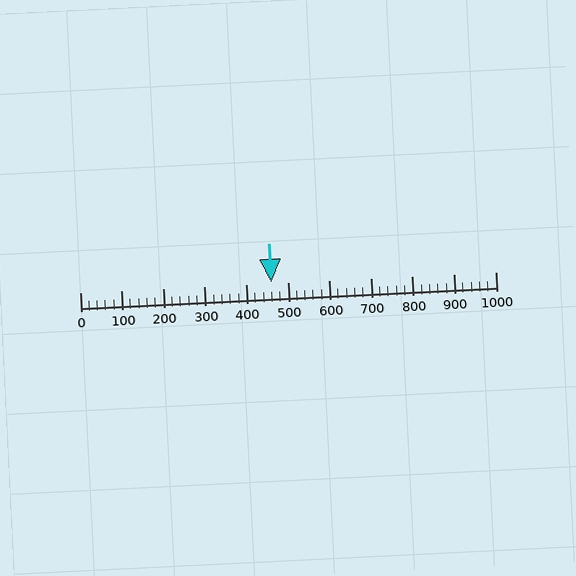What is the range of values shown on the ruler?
The ruler shows values from 0 to 1000.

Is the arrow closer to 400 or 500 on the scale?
The arrow is closer to 500.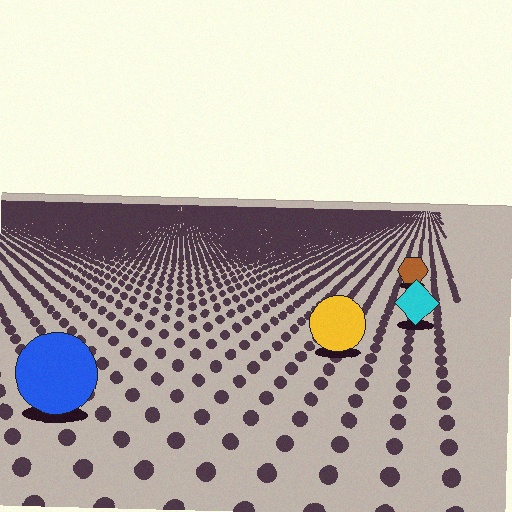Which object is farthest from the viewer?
The brown hexagon is farthest from the viewer. It appears smaller and the ground texture around it is denser.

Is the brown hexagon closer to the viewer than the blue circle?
No. The blue circle is closer — you can tell from the texture gradient: the ground texture is coarser near it.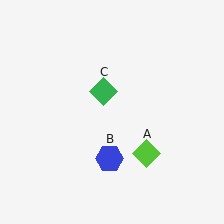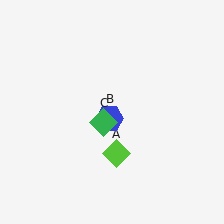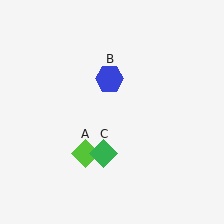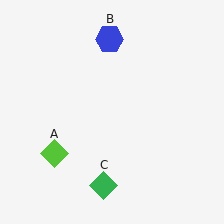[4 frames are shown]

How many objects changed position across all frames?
3 objects changed position: lime diamond (object A), blue hexagon (object B), green diamond (object C).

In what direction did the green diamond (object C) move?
The green diamond (object C) moved down.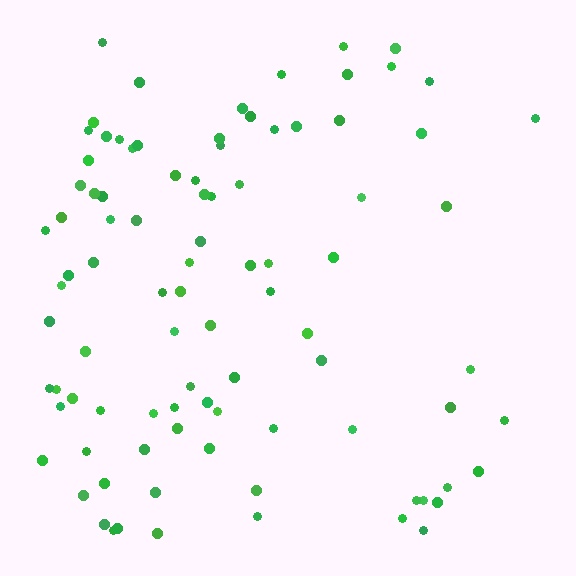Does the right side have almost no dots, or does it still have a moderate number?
Still a moderate number, just noticeably fewer than the left.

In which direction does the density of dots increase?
From right to left, with the left side densest.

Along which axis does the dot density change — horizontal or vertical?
Horizontal.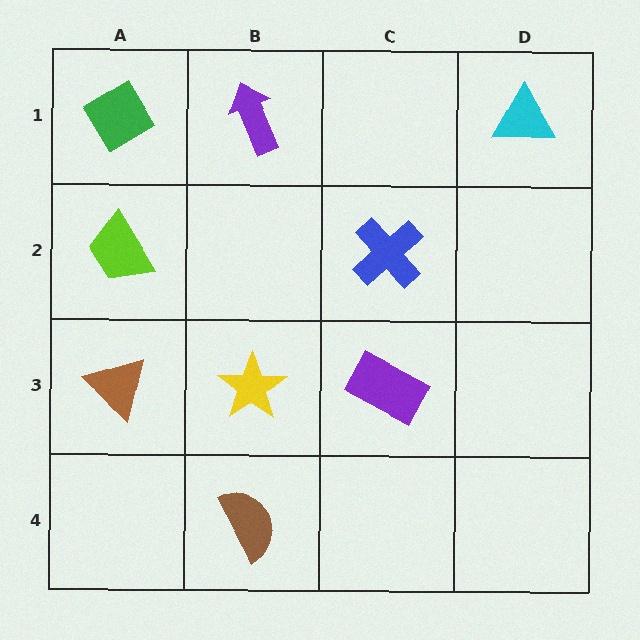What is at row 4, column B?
A brown semicircle.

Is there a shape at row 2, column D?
No, that cell is empty.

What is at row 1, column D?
A cyan triangle.